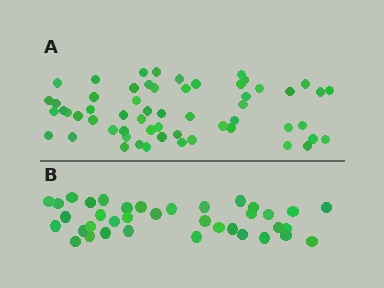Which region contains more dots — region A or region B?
Region A (the top region) has more dots.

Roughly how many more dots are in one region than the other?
Region A has approximately 20 more dots than region B.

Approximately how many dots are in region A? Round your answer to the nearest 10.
About 60 dots. (The exact count is 58, which rounds to 60.)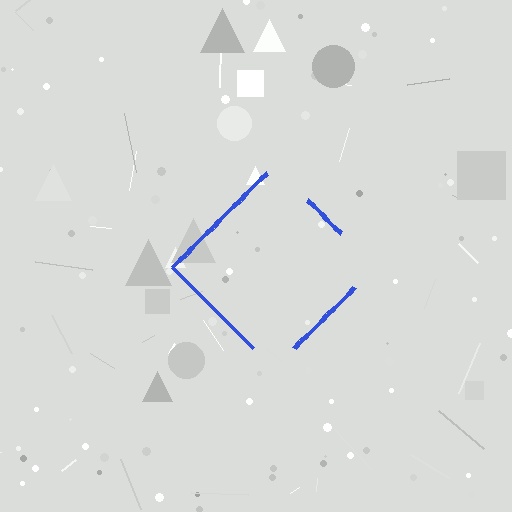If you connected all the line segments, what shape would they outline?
They would outline a diamond.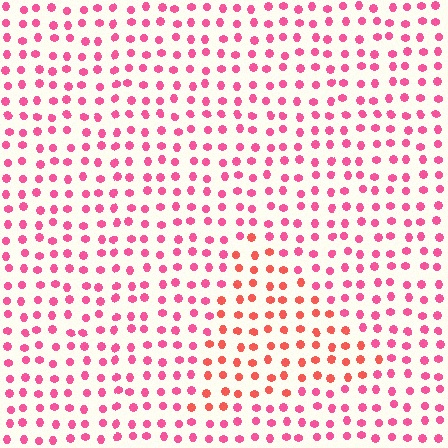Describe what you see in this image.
The image is filled with small pink elements in a uniform arrangement. A triangle-shaped region is visible where the elements are tinted to a slightly different hue, forming a subtle color boundary.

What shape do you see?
I see a triangle.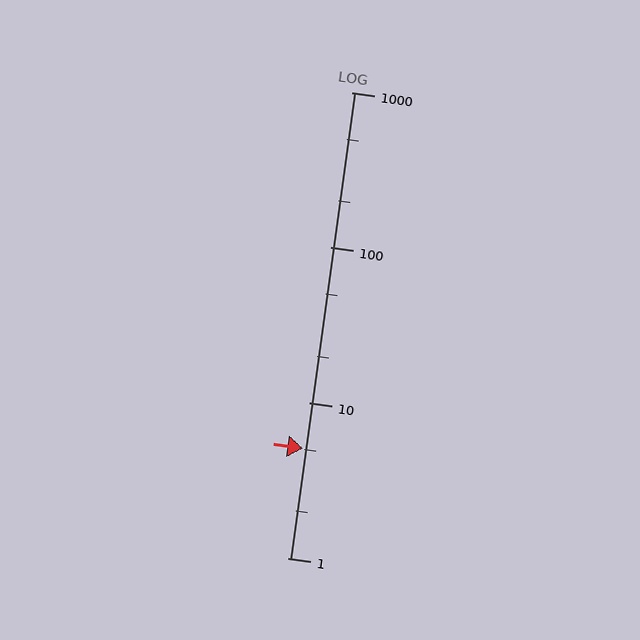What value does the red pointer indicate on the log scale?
The pointer indicates approximately 5.1.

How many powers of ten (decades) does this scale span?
The scale spans 3 decades, from 1 to 1000.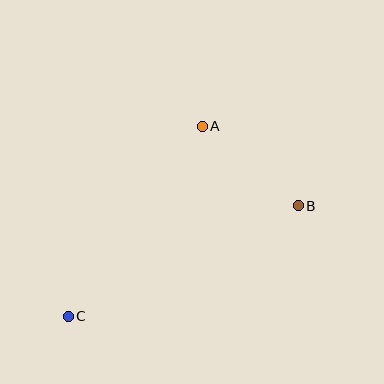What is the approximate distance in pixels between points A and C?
The distance between A and C is approximately 232 pixels.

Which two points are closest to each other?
Points A and B are closest to each other.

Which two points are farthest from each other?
Points B and C are farthest from each other.